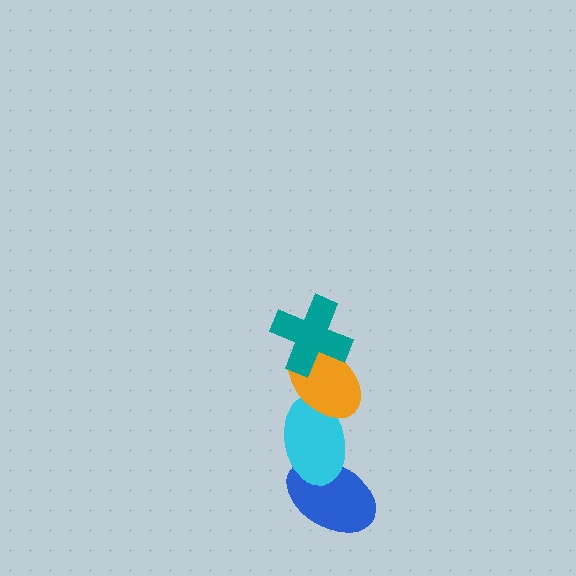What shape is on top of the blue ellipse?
The cyan ellipse is on top of the blue ellipse.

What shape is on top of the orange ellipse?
The teal cross is on top of the orange ellipse.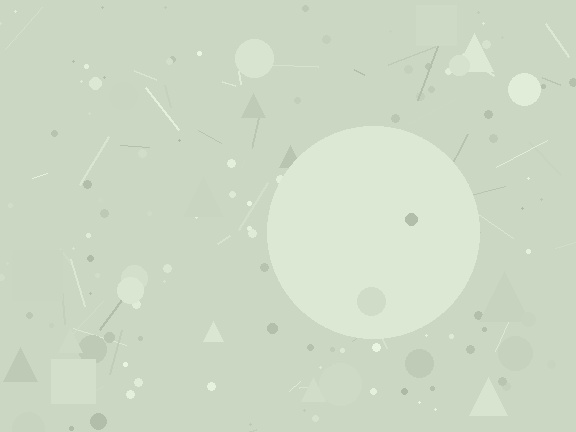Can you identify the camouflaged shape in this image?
The camouflaged shape is a circle.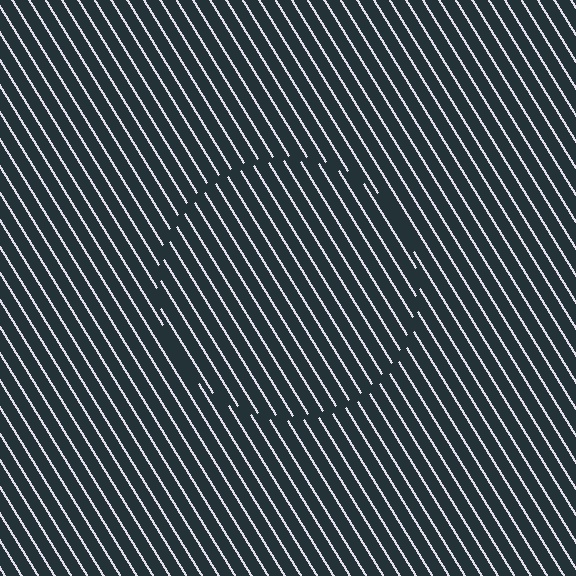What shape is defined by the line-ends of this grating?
An illusory circle. The interior of the shape contains the same grating, shifted by half a period — the contour is defined by the phase discontinuity where line-ends from the inner and outer gratings abut.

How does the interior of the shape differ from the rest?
The interior of the shape contains the same grating, shifted by half a period — the contour is defined by the phase discontinuity where line-ends from the inner and outer gratings abut.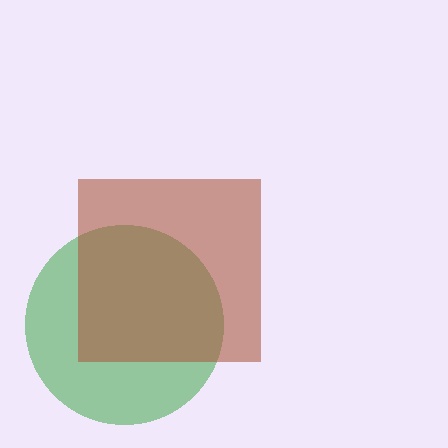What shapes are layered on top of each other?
The layered shapes are: a green circle, a brown square.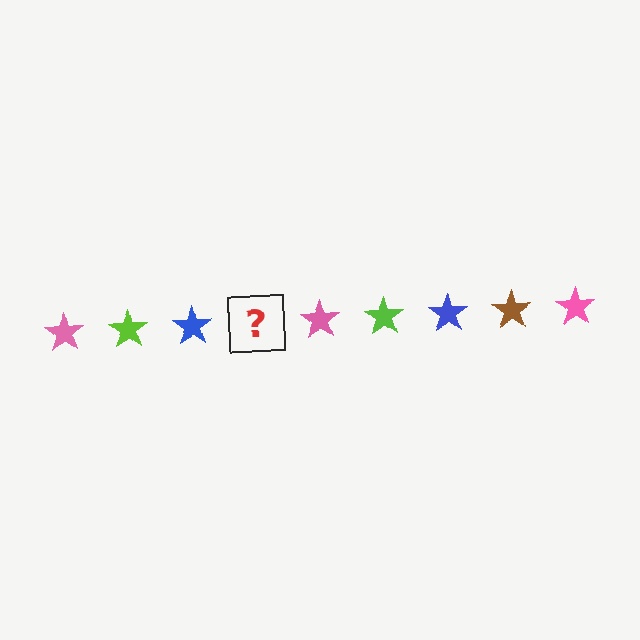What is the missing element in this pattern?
The missing element is a brown star.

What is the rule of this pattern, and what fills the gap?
The rule is that the pattern cycles through pink, lime, blue, brown stars. The gap should be filled with a brown star.